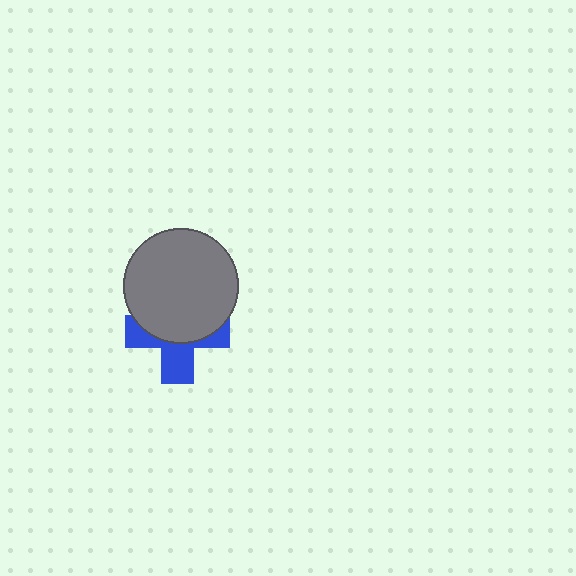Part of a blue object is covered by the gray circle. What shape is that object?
It is a cross.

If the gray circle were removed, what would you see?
You would see the complete blue cross.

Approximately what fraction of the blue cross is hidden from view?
Roughly 56% of the blue cross is hidden behind the gray circle.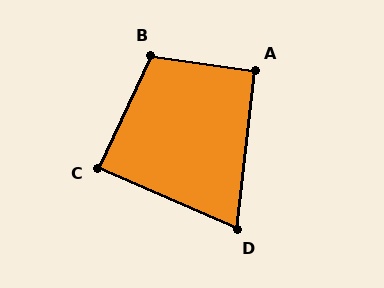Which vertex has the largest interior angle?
B, at approximately 107 degrees.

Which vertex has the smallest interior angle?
D, at approximately 73 degrees.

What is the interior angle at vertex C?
Approximately 88 degrees (approximately right).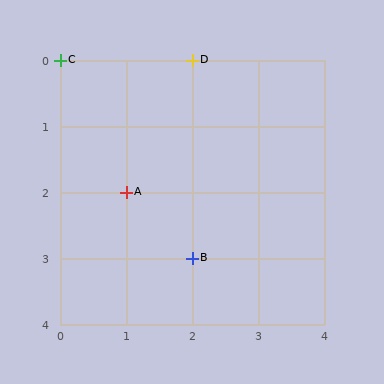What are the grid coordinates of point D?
Point D is at grid coordinates (2, 0).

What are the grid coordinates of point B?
Point B is at grid coordinates (2, 3).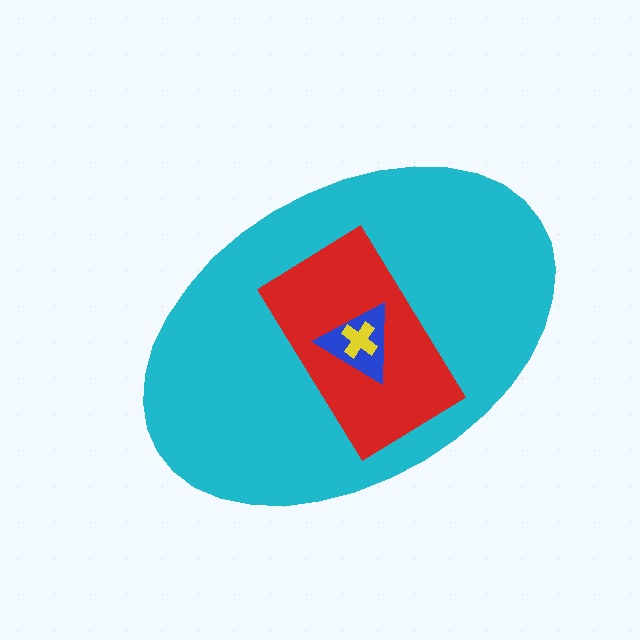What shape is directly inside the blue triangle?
The yellow cross.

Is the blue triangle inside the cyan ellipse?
Yes.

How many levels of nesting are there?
4.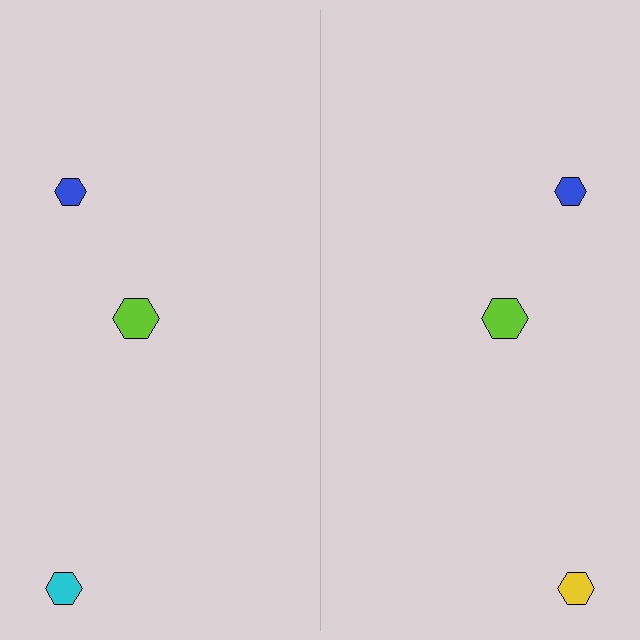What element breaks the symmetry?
The yellow hexagon on the right side breaks the symmetry — its mirror counterpart is cyan.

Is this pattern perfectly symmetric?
No, the pattern is not perfectly symmetric. The yellow hexagon on the right side breaks the symmetry — its mirror counterpart is cyan.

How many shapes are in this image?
There are 6 shapes in this image.